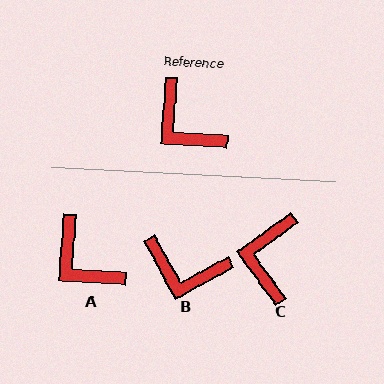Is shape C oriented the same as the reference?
No, it is off by about 50 degrees.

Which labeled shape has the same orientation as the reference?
A.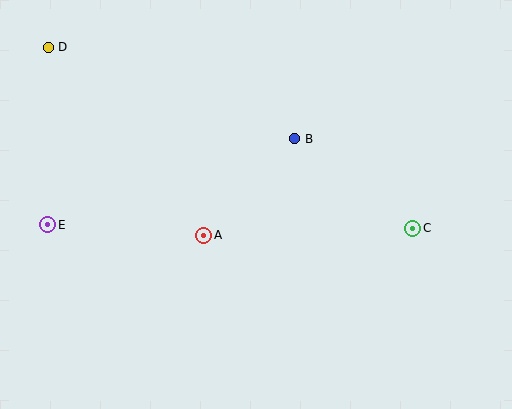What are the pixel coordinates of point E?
Point E is at (48, 225).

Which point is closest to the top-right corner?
Point C is closest to the top-right corner.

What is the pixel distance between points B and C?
The distance between B and C is 148 pixels.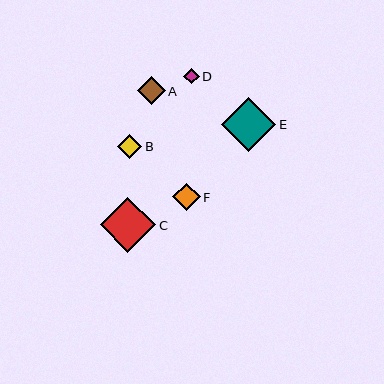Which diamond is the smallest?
Diamond D is the smallest with a size of approximately 15 pixels.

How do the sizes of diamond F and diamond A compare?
Diamond F and diamond A are approximately the same size.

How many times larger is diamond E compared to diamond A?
Diamond E is approximately 2.0 times the size of diamond A.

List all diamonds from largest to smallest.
From largest to smallest: C, E, F, A, B, D.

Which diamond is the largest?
Diamond C is the largest with a size of approximately 56 pixels.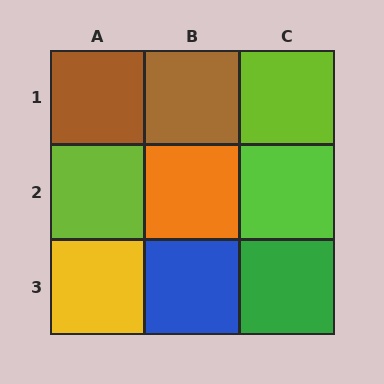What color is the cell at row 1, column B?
Brown.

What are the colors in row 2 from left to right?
Lime, orange, lime.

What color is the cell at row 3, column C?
Green.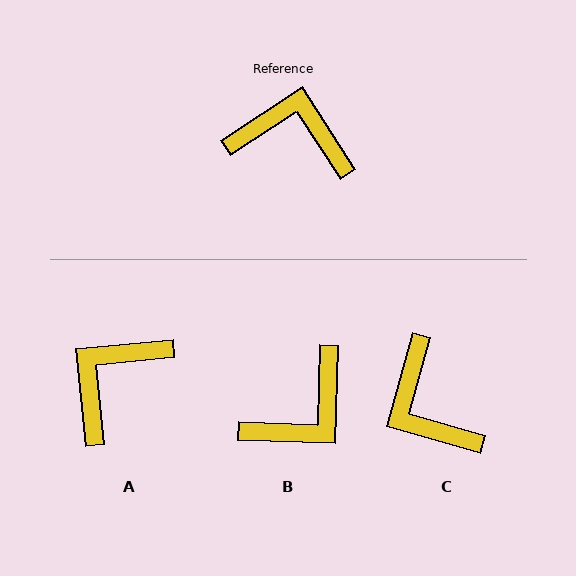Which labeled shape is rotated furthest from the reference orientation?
C, about 131 degrees away.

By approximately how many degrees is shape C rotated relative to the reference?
Approximately 131 degrees counter-clockwise.